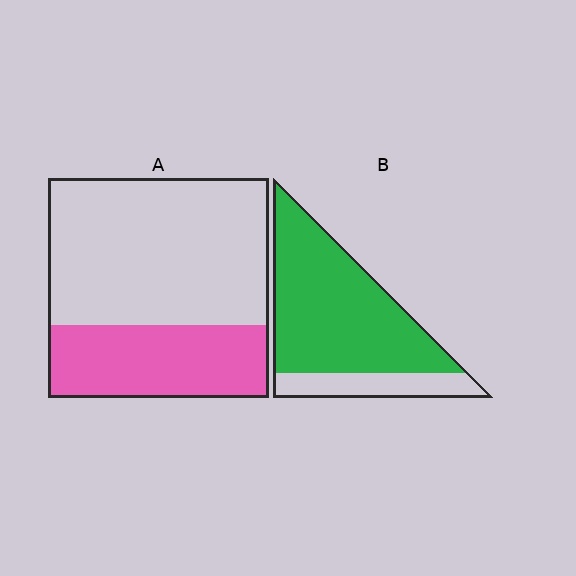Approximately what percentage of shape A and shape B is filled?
A is approximately 35% and B is approximately 80%.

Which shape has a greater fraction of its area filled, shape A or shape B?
Shape B.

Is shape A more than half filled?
No.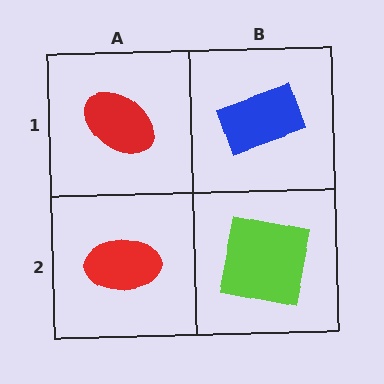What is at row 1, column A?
A red ellipse.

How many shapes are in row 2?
2 shapes.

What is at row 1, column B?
A blue rectangle.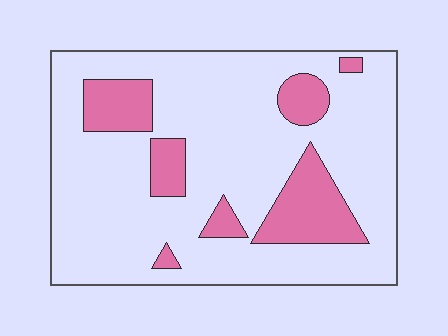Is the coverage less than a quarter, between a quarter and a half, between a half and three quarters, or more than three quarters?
Less than a quarter.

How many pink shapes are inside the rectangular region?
7.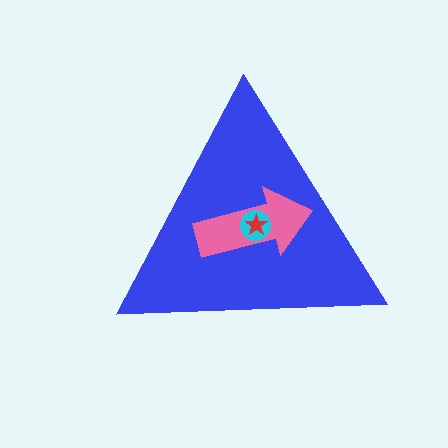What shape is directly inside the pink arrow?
The cyan circle.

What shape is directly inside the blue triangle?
The pink arrow.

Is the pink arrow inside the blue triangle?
Yes.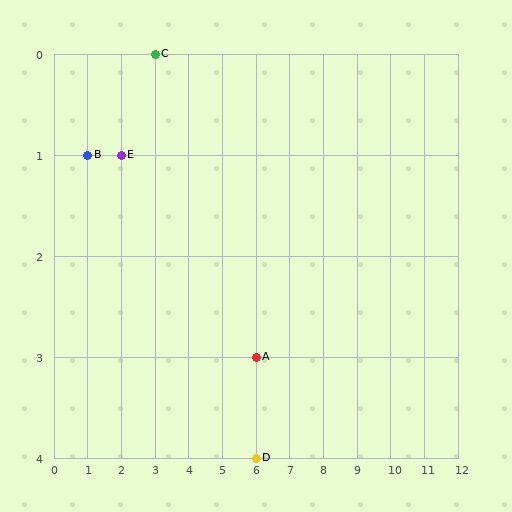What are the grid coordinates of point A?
Point A is at grid coordinates (6, 3).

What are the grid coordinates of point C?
Point C is at grid coordinates (3, 0).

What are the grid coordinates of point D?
Point D is at grid coordinates (6, 4).